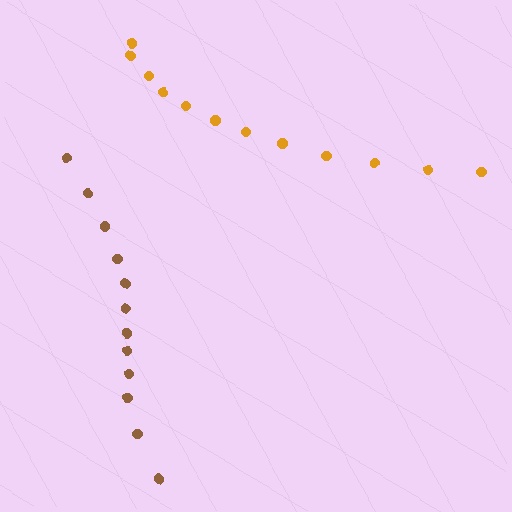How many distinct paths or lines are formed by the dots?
There are 2 distinct paths.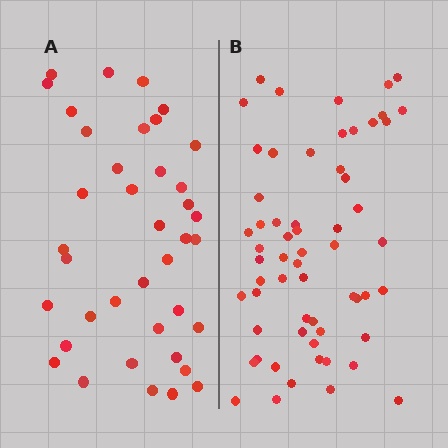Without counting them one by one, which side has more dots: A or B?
Region B (the right region) has more dots.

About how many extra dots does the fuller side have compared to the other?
Region B has approximately 20 more dots than region A.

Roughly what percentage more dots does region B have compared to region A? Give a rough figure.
About 55% more.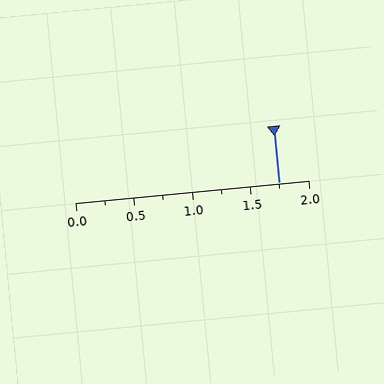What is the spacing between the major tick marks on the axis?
The major ticks are spaced 0.5 apart.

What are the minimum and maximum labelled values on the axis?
The axis runs from 0.0 to 2.0.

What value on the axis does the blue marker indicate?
The marker indicates approximately 1.75.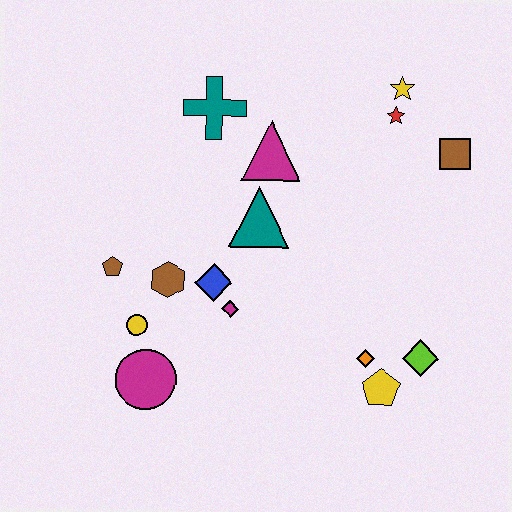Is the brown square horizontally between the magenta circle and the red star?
No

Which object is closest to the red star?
The yellow star is closest to the red star.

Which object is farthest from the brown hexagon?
The brown square is farthest from the brown hexagon.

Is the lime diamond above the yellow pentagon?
Yes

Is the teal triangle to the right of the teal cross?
Yes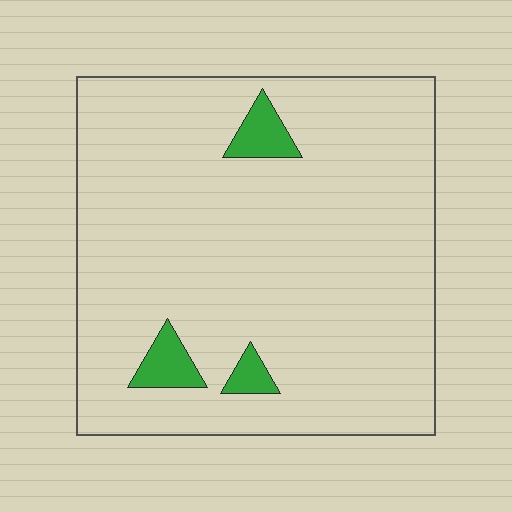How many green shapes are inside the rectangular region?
3.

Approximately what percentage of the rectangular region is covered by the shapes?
Approximately 5%.